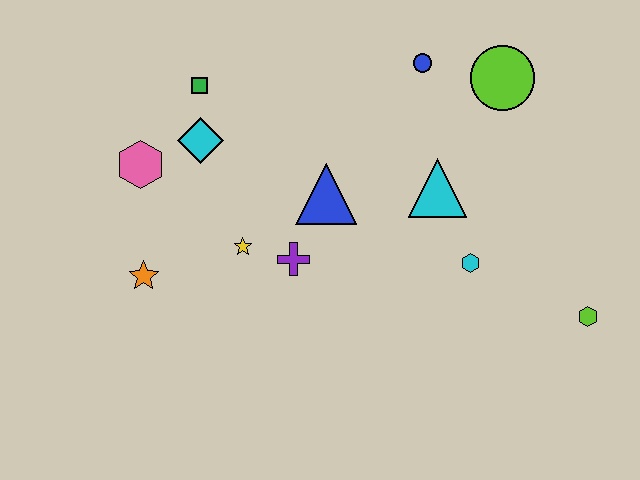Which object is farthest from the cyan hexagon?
The pink hexagon is farthest from the cyan hexagon.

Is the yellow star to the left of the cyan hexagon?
Yes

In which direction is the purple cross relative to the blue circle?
The purple cross is below the blue circle.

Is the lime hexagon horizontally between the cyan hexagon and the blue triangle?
No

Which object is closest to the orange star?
The yellow star is closest to the orange star.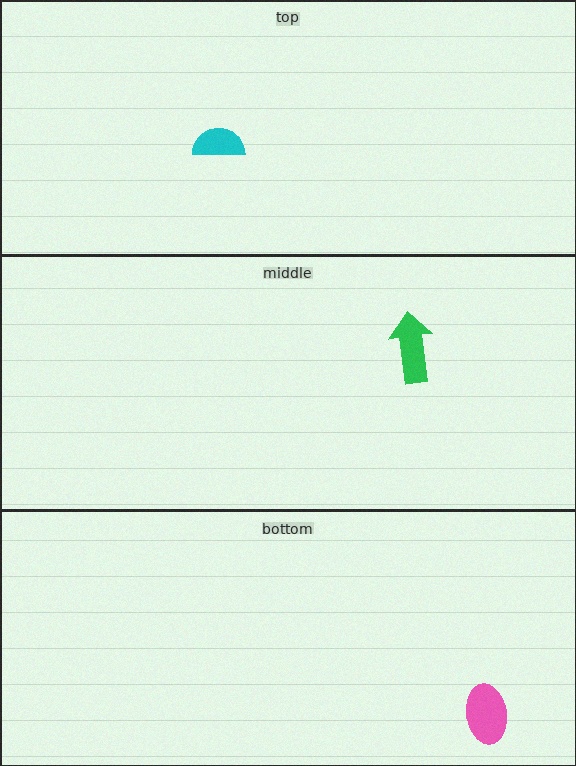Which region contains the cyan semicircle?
The top region.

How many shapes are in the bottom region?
1.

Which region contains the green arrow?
The middle region.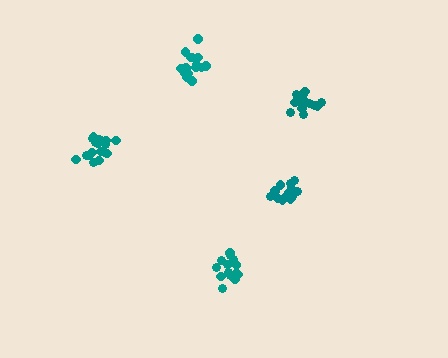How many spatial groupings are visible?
There are 5 spatial groupings.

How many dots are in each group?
Group 1: 15 dots, Group 2: 17 dots, Group 3: 17 dots, Group 4: 15 dots, Group 5: 19 dots (83 total).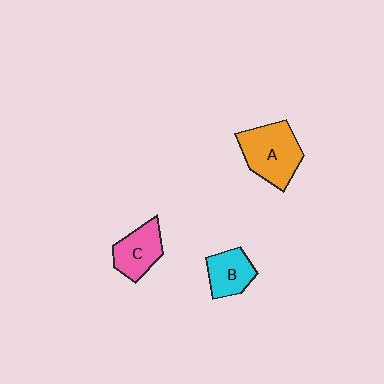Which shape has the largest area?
Shape A (orange).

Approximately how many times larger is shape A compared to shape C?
Approximately 1.4 times.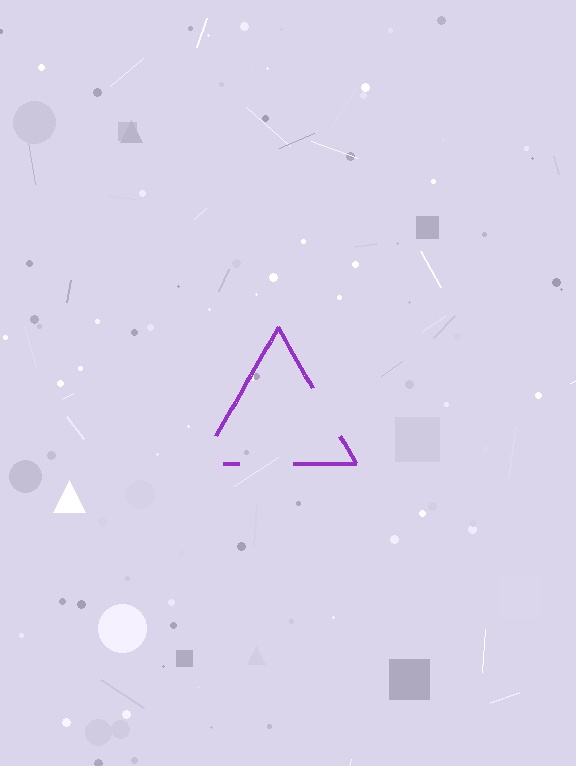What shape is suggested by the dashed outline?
The dashed outline suggests a triangle.